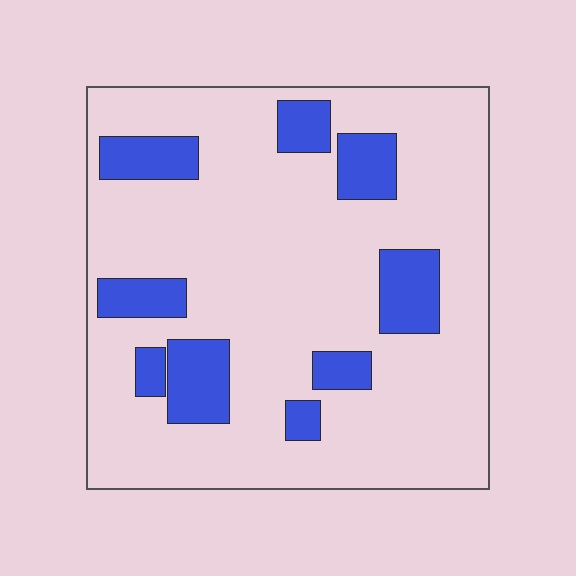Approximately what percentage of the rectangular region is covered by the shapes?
Approximately 20%.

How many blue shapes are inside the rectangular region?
9.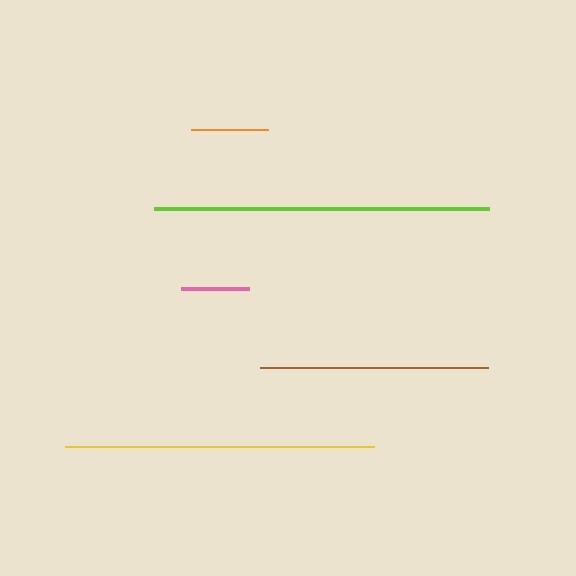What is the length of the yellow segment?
The yellow segment is approximately 309 pixels long.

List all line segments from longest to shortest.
From longest to shortest: lime, yellow, brown, orange, pink.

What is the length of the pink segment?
The pink segment is approximately 68 pixels long.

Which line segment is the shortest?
The pink line is the shortest at approximately 68 pixels.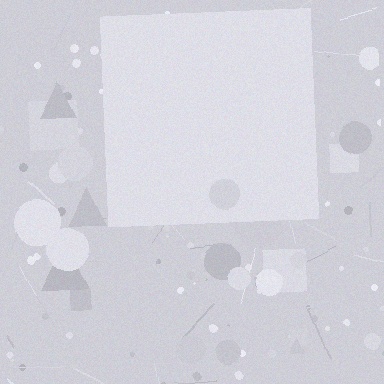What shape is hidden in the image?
A square is hidden in the image.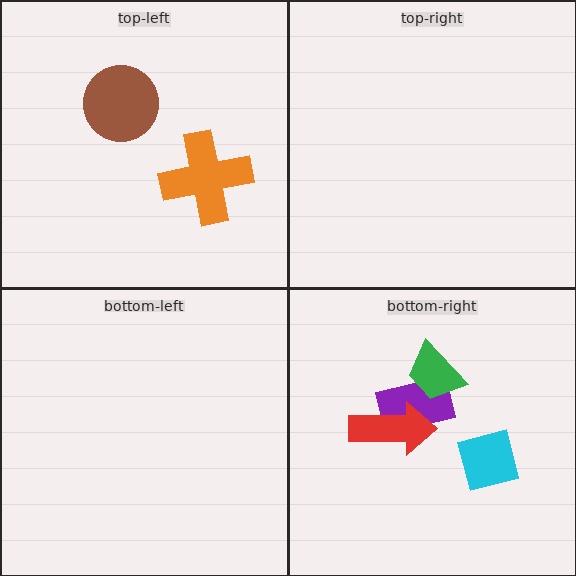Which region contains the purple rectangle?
The bottom-right region.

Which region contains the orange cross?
The top-left region.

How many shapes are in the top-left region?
2.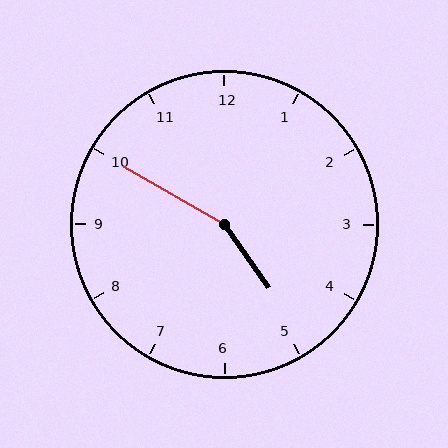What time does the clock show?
4:50.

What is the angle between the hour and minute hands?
Approximately 155 degrees.